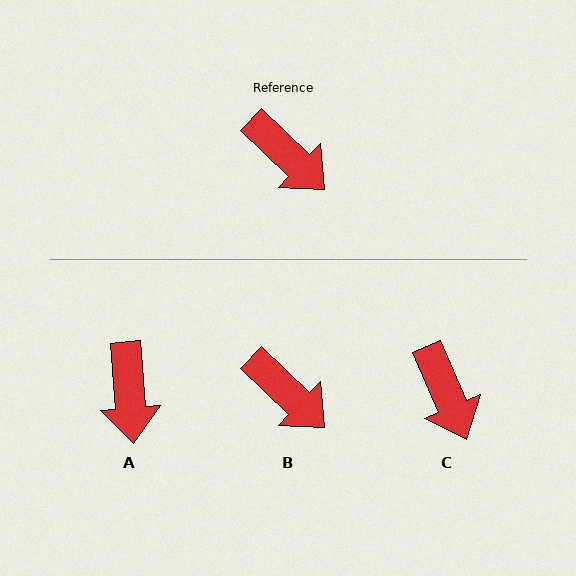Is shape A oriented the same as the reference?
No, it is off by about 42 degrees.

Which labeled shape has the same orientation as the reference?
B.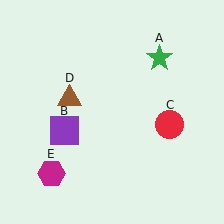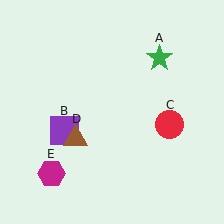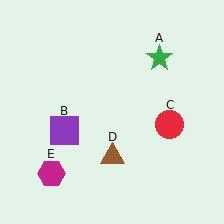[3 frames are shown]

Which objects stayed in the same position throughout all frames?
Green star (object A) and purple square (object B) and red circle (object C) and magenta hexagon (object E) remained stationary.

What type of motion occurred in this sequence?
The brown triangle (object D) rotated counterclockwise around the center of the scene.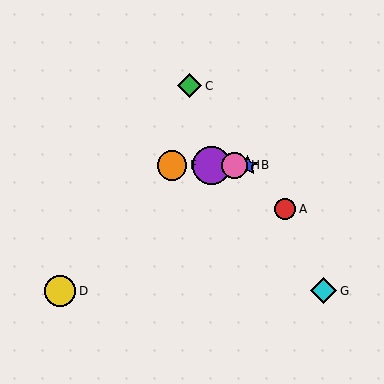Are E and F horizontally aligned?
Yes, both are at y≈165.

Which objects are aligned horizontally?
Objects B, E, F, H are aligned horizontally.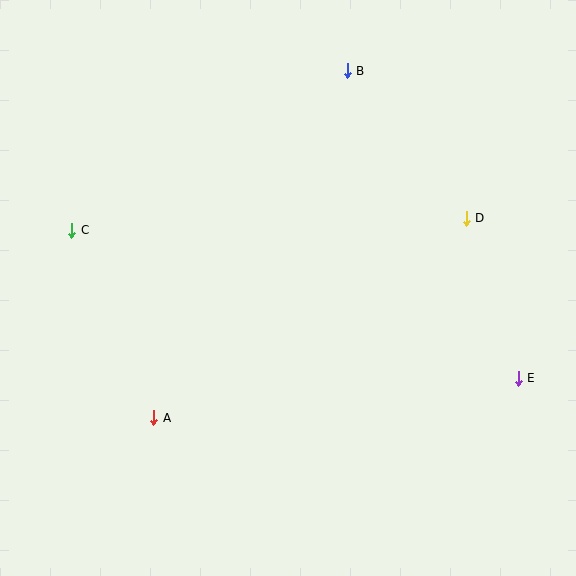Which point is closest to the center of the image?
Point A at (154, 418) is closest to the center.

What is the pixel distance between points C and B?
The distance between C and B is 318 pixels.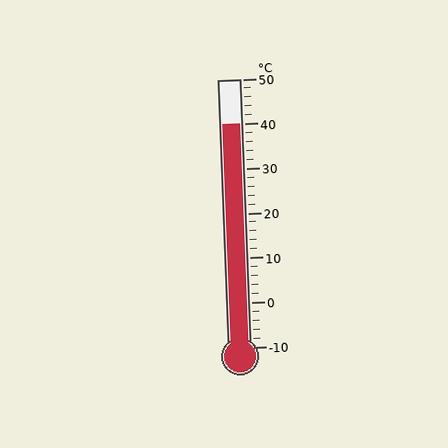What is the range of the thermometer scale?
The thermometer scale ranges from -10°C to 50°C.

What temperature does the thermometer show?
The thermometer shows approximately 40°C.